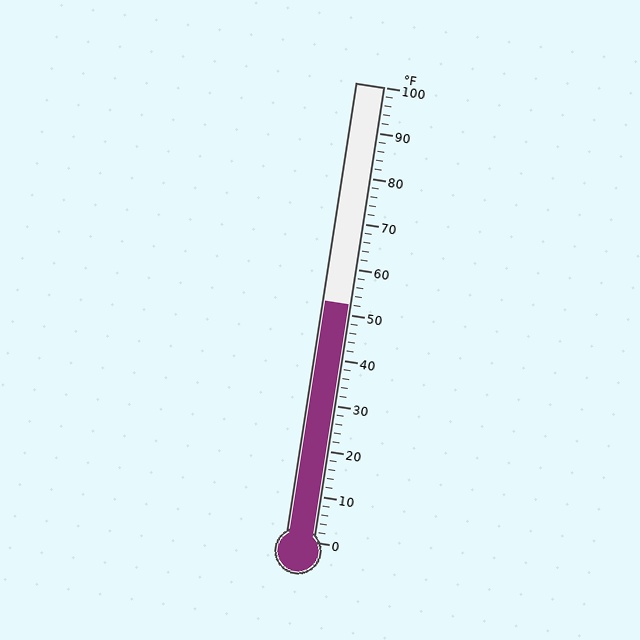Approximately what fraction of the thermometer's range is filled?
The thermometer is filled to approximately 50% of its range.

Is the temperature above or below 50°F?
The temperature is above 50°F.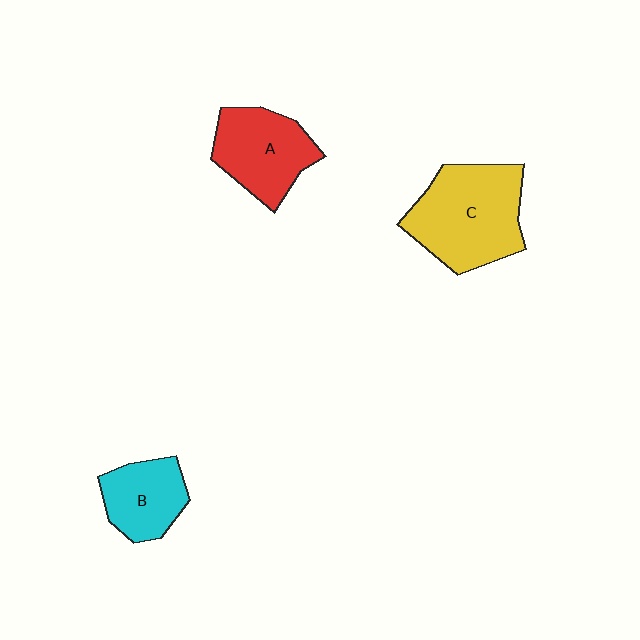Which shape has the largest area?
Shape C (yellow).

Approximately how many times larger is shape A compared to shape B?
Approximately 1.3 times.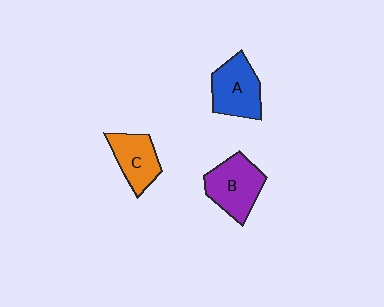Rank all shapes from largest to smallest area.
From largest to smallest: B (purple), A (blue), C (orange).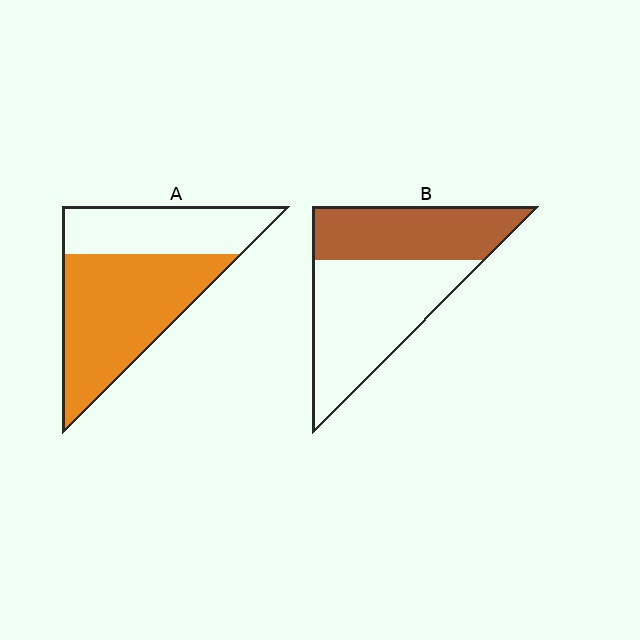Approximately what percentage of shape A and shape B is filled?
A is approximately 60% and B is approximately 40%.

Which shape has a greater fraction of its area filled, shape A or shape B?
Shape A.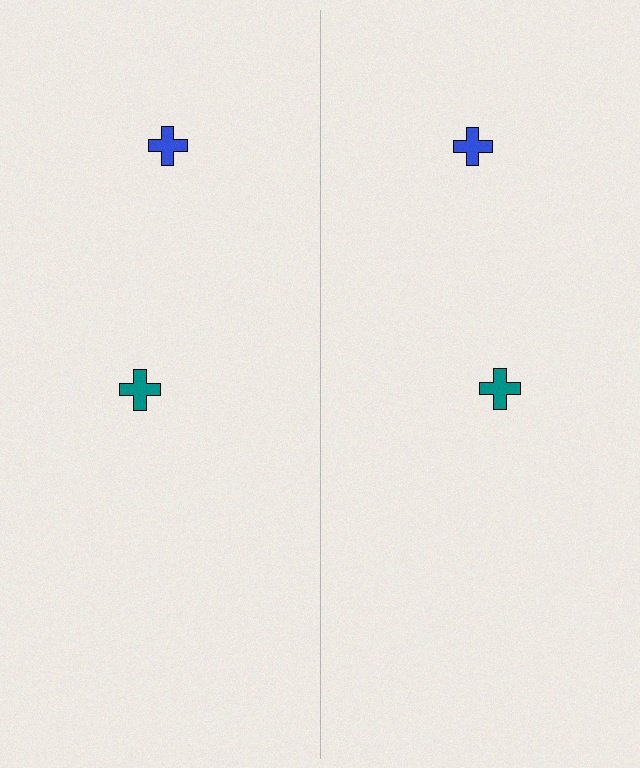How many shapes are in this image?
There are 4 shapes in this image.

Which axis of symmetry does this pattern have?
The pattern has a vertical axis of symmetry running through the center of the image.